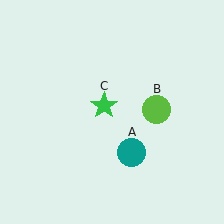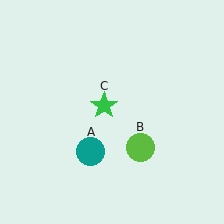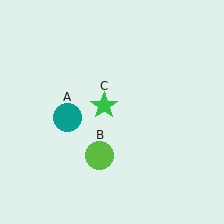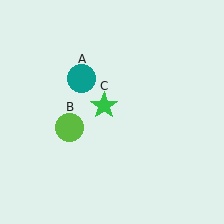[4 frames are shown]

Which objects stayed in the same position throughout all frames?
Green star (object C) remained stationary.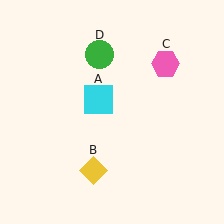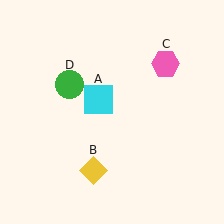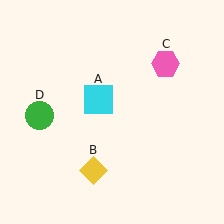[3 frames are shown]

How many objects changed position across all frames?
1 object changed position: green circle (object D).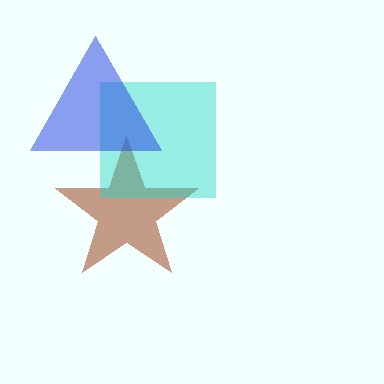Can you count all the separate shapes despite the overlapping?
Yes, there are 3 separate shapes.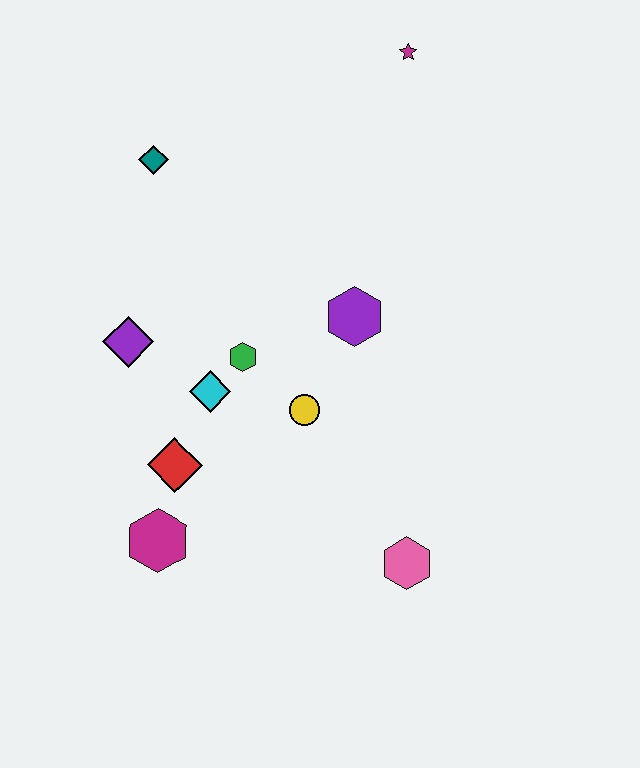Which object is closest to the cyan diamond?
The green hexagon is closest to the cyan diamond.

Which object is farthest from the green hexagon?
The magenta star is farthest from the green hexagon.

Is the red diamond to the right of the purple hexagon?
No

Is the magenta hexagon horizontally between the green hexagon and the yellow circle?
No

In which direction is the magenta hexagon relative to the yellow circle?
The magenta hexagon is to the left of the yellow circle.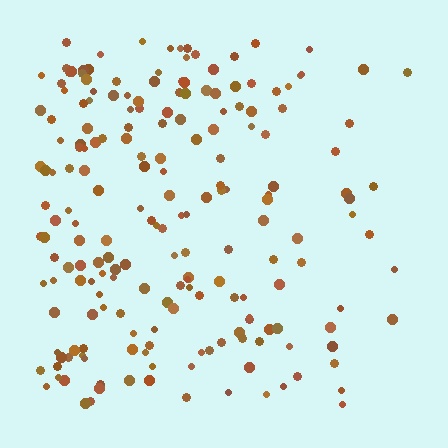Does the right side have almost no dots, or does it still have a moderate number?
Still a moderate number, just noticeably fewer than the left.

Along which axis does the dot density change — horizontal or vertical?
Horizontal.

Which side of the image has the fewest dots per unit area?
The right.